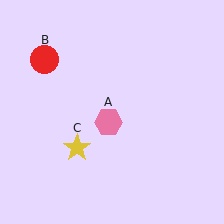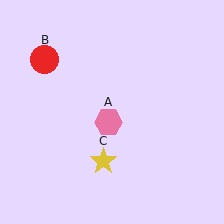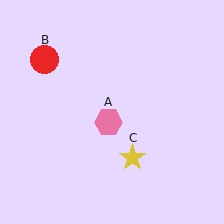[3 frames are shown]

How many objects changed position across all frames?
1 object changed position: yellow star (object C).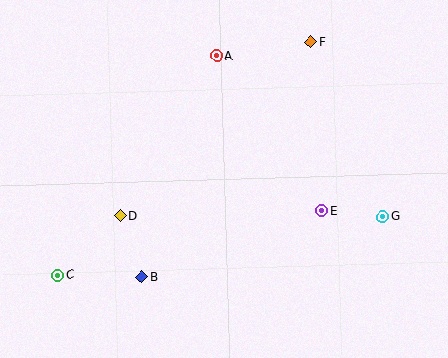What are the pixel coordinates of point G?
Point G is at (383, 217).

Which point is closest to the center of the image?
Point E at (322, 211) is closest to the center.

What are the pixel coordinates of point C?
Point C is at (58, 275).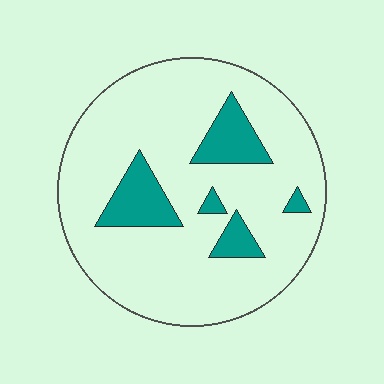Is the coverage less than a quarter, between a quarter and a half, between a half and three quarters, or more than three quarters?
Less than a quarter.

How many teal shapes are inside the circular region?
5.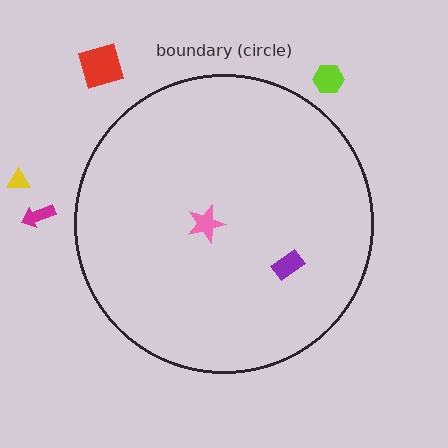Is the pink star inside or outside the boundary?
Inside.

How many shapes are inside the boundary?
2 inside, 4 outside.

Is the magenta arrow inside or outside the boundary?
Outside.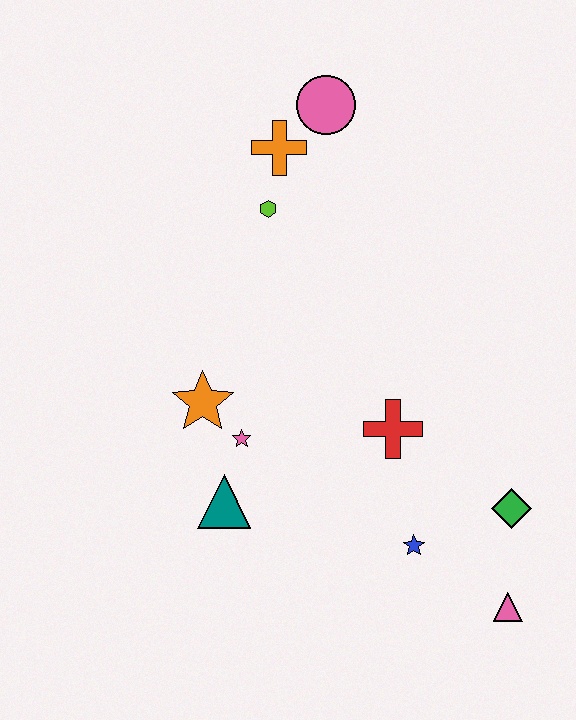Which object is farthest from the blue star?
The pink circle is farthest from the blue star.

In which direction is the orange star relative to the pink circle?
The orange star is below the pink circle.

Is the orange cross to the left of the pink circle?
Yes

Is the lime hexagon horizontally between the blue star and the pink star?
Yes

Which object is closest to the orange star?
The pink star is closest to the orange star.